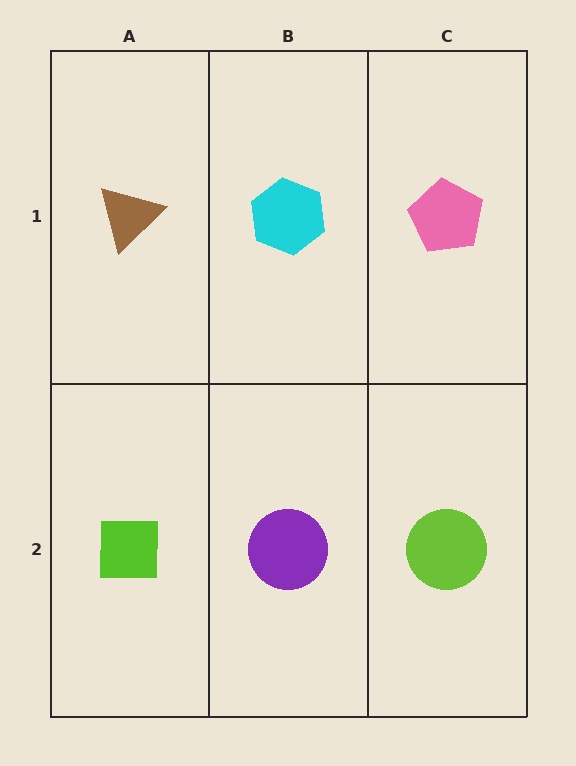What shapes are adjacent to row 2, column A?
A brown triangle (row 1, column A), a purple circle (row 2, column B).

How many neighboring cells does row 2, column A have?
2.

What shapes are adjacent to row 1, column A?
A lime square (row 2, column A), a cyan hexagon (row 1, column B).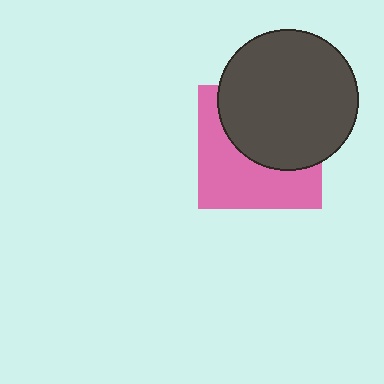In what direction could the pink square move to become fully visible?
The pink square could move down. That would shift it out from behind the dark gray circle entirely.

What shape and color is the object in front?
The object in front is a dark gray circle.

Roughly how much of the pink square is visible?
About half of it is visible (roughly 50%).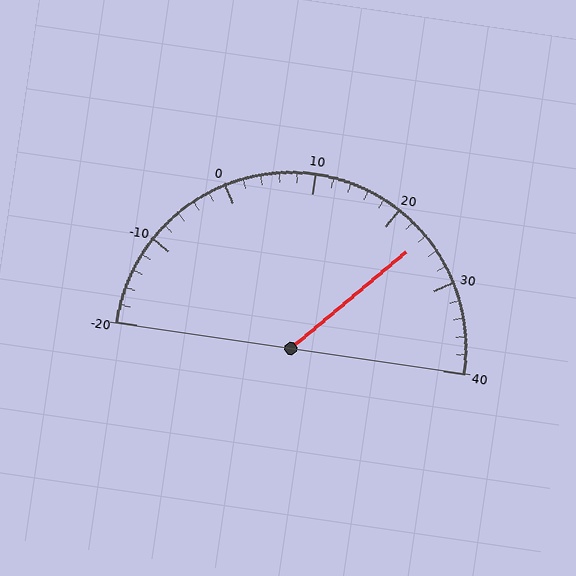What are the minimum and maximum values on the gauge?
The gauge ranges from -20 to 40.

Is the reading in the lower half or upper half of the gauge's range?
The reading is in the upper half of the range (-20 to 40).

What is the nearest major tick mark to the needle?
The nearest major tick mark is 20.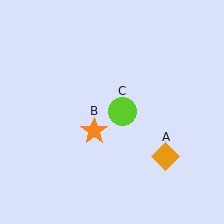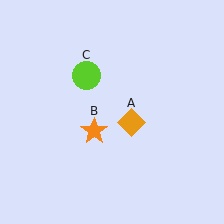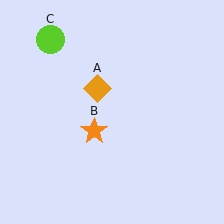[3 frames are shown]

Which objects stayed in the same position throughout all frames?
Orange star (object B) remained stationary.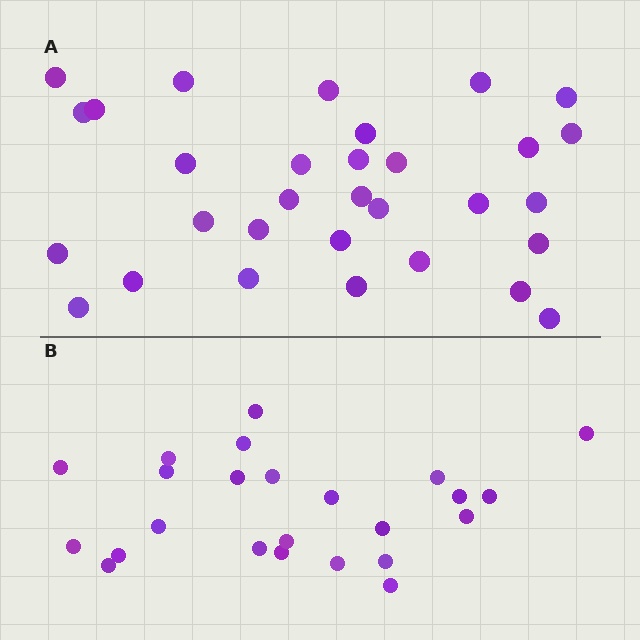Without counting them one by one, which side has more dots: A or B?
Region A (the top region) has more dots.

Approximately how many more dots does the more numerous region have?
Region A has roughly 8 or so more dots than region B.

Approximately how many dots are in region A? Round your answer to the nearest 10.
About 30 dots. (The exact count is 31, which rounds to 30.)